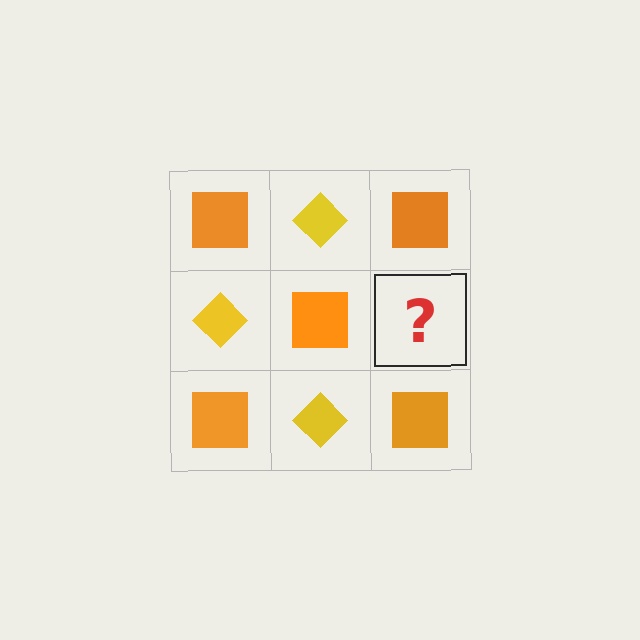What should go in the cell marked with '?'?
The missing cell should contain a yellow diamond.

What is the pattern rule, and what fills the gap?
The rule is that it alternates orange square and yellow diamond in a checkerboard pattern. The gap should be filled with a yellow diamond.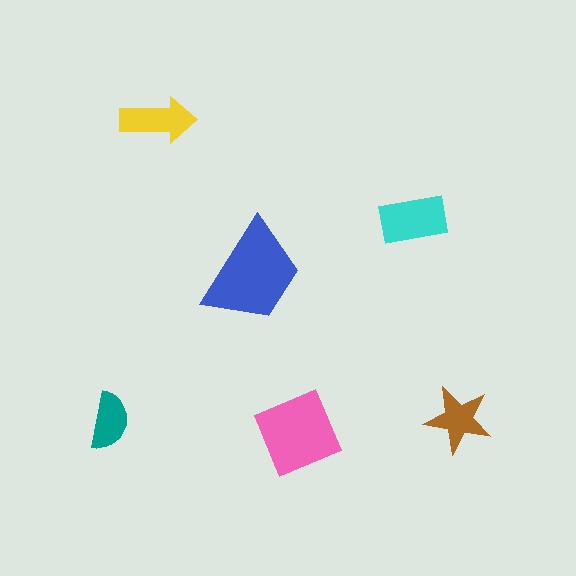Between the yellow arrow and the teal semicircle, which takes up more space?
The yellow arrow.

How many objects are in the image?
There are 6 objects in the image.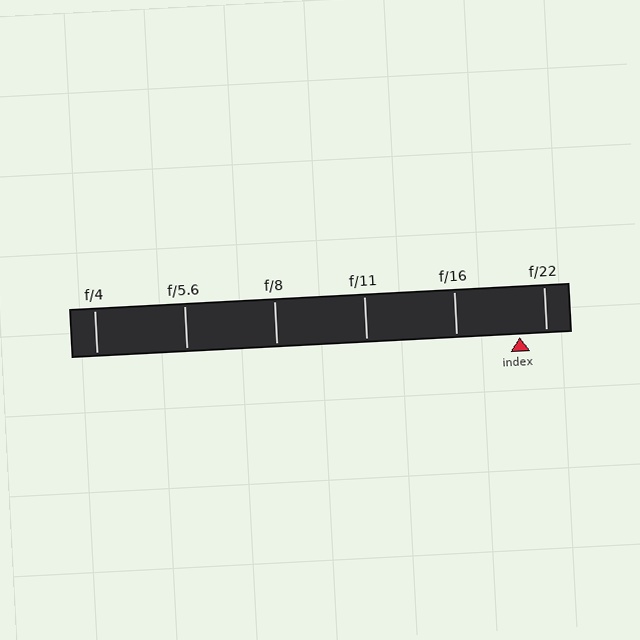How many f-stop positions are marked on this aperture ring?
There are 6 f-stop positions marked.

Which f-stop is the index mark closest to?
The index mark is closest to f/22.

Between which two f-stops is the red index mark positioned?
The index mark is between f/16 and f/22.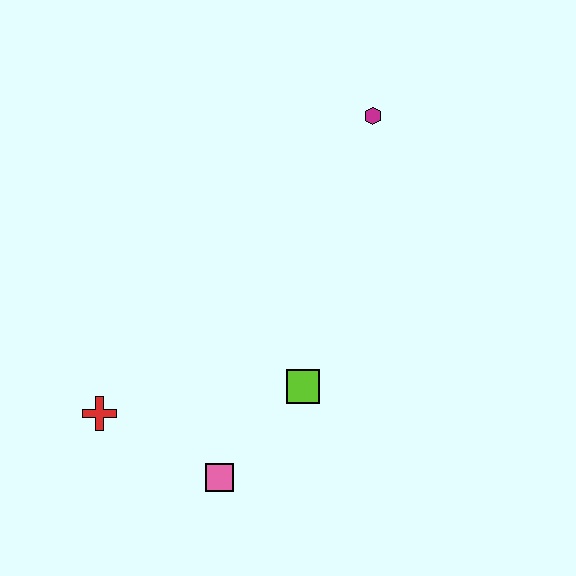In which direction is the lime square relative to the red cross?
The lime square is to the right of the red cross.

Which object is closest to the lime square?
The pink square is closest to the lime square.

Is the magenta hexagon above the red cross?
Yes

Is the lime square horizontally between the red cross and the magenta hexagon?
Yes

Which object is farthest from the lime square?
The magenta hexagon is farthest from the lime square.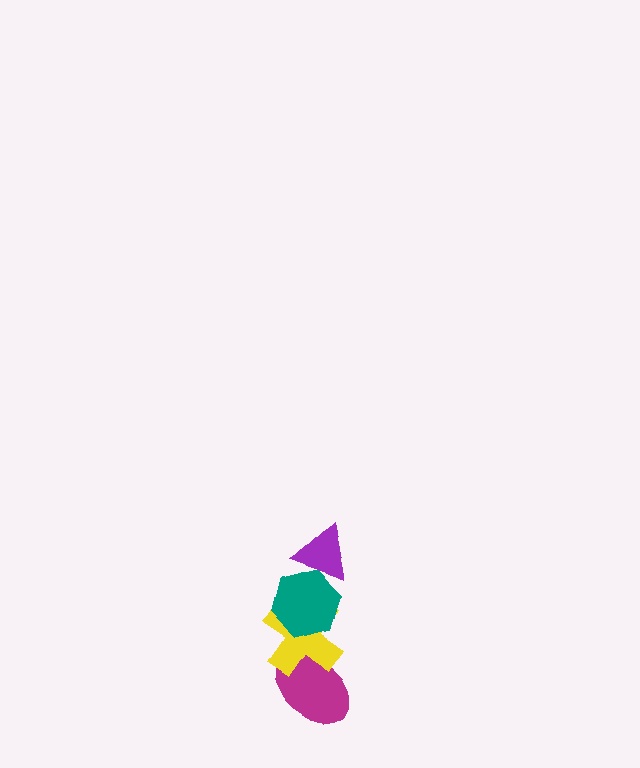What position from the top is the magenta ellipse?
The magenta ellipse is 4th from the top.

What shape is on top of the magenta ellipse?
The yellow cross is on top of the magenta ellipse.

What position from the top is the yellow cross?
The yellow cross is 3rd from the top.